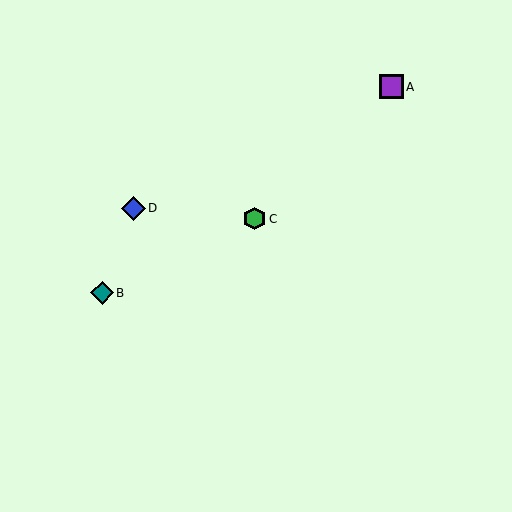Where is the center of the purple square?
The center of the purple square is at (392, 87).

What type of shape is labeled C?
Shape C is a green hexagon.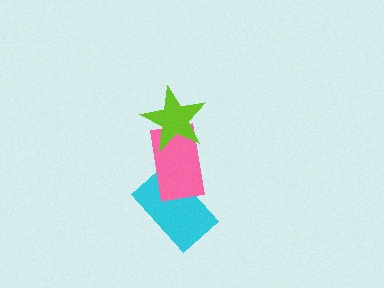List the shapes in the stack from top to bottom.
From top to bottom: the lime star, the pink rectangle, the cyan rectangle.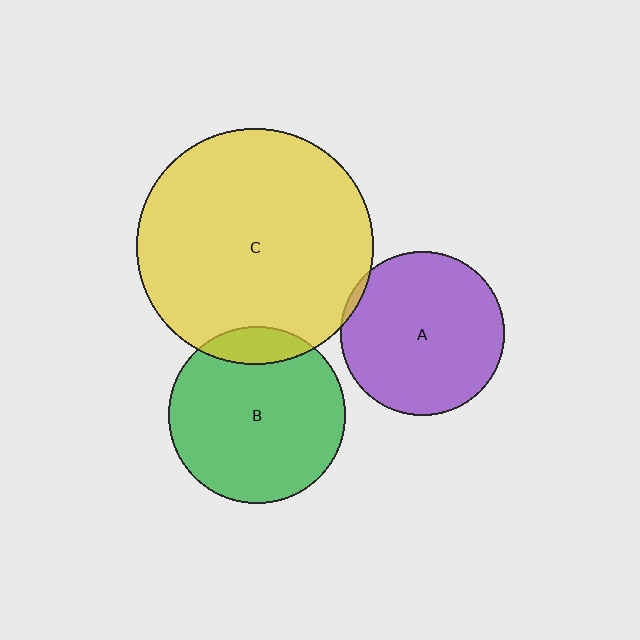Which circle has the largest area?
Circle C (yellow).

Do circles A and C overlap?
Yes.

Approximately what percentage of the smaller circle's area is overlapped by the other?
Approximately 5%.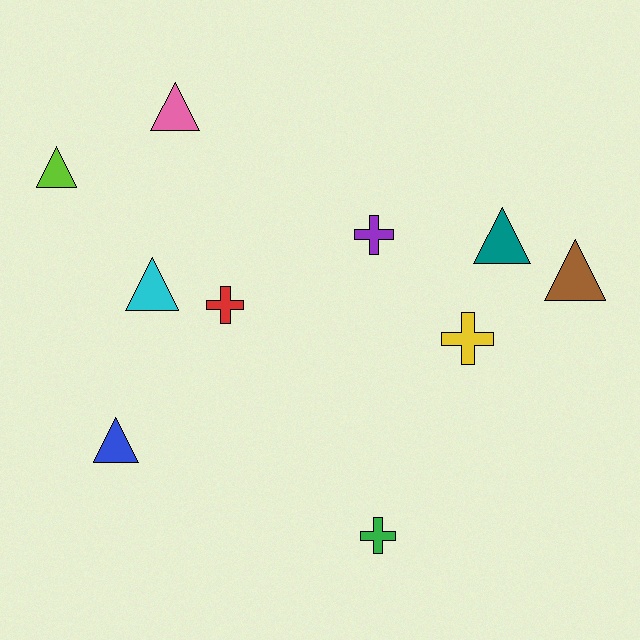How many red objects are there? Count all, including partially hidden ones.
There is 1 red object.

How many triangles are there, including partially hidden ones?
There are 6 triangles.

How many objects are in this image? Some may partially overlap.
There are 10 objects.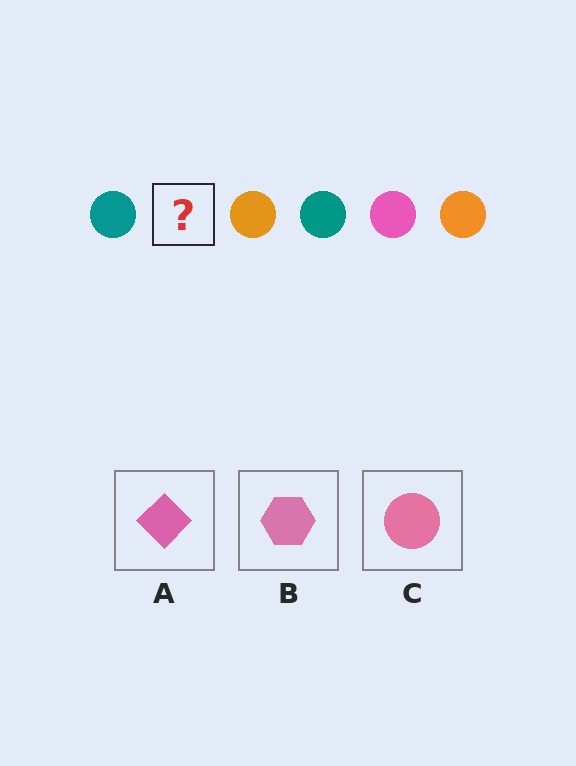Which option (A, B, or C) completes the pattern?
C.